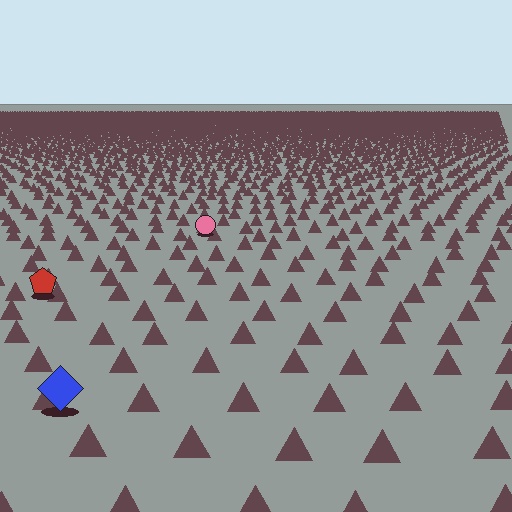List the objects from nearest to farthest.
From nearest to farthest: the blue diamond, the red pentagon, the pink circle.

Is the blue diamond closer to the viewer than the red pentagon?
Yes. The blue diamond is closer — you can tell from the texture gradient: the ground texture is coarser near it.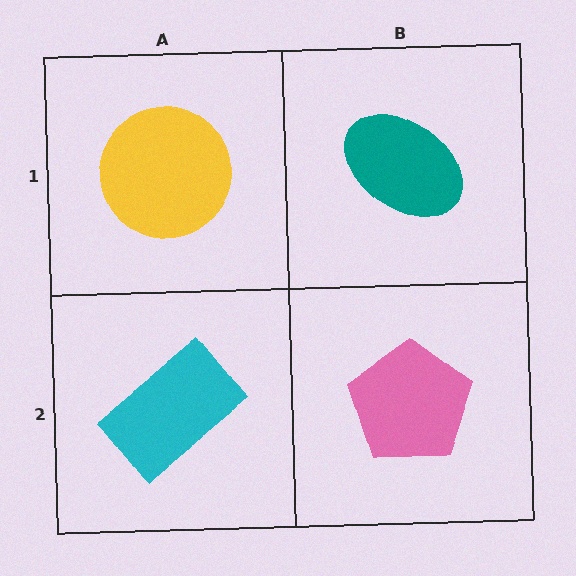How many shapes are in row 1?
2 shapes.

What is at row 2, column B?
A pink pentagon.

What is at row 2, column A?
A cyan rectangle.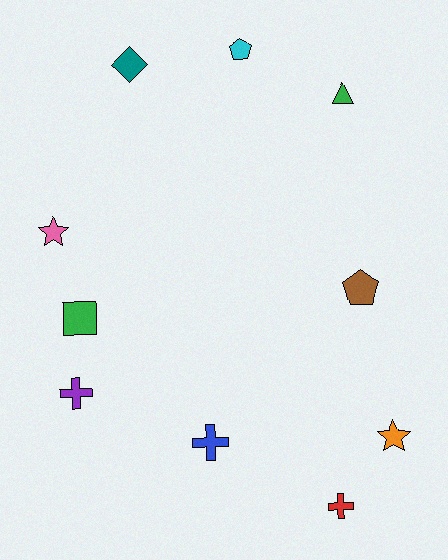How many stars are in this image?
There are 2 stars.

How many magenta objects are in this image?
There are no magenta objects.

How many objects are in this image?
There are 10 objects.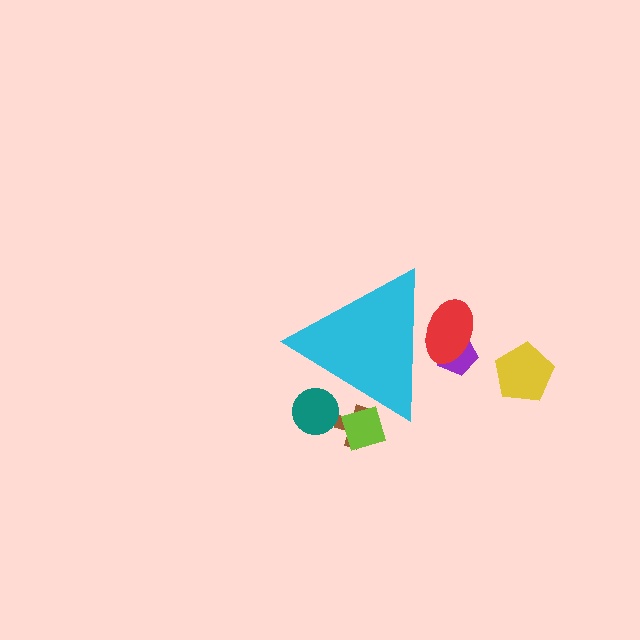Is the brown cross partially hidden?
Yes, the brown cross is partially hidden behind the cyan triangle.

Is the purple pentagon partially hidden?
Yes, the purple pentagon is partially hidden behind the cyan triangle.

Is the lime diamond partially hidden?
Yes, the lime diamond is partially hidden behind the cyan triangle.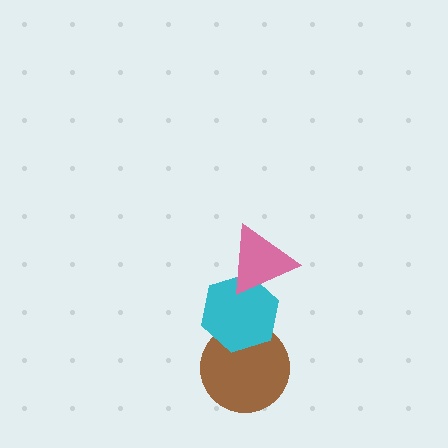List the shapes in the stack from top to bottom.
From top to bottom: the pink triangle, the cyan hexagon, the brown circle.